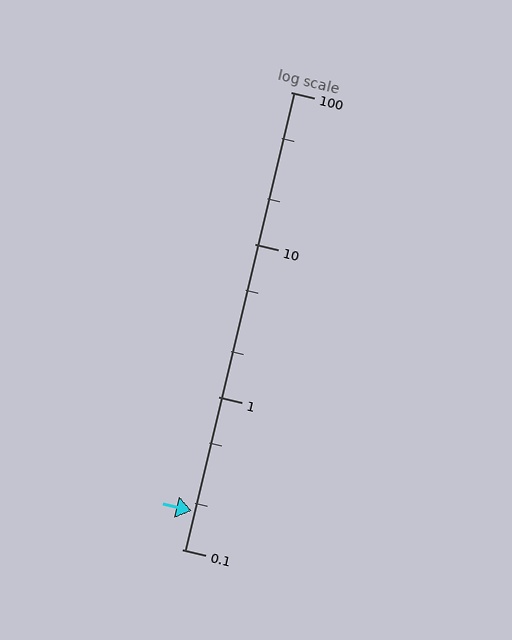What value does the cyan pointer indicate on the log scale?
The pointer indicates approximately 0.18.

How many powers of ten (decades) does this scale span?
The scale spans 3 decades, from 0.1 to 100.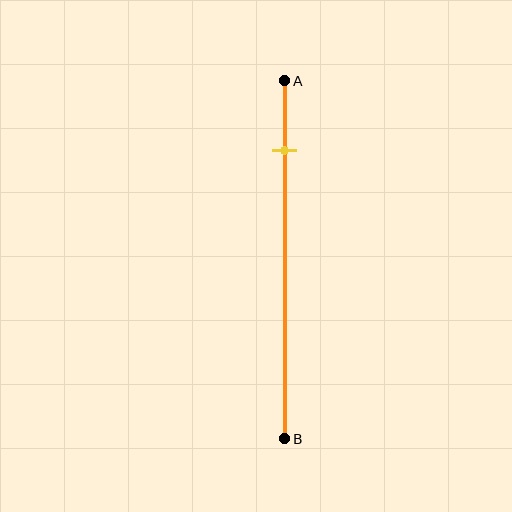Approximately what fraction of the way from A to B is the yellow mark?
The yellow mark is approximately 20% of the way from A to B.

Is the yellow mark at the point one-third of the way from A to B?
No, the mark is at about 20% from A, not at the 33% one-third point.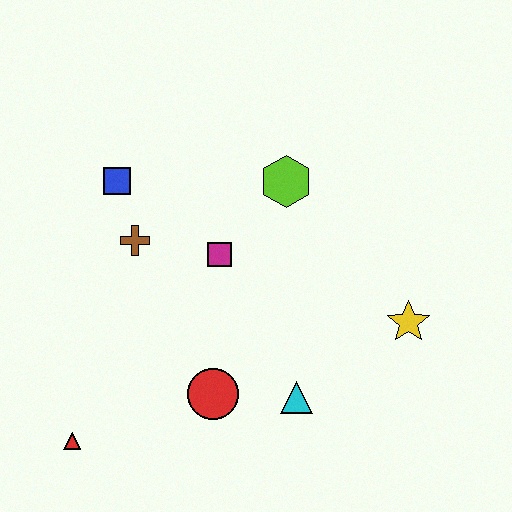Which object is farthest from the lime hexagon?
The red triangle is farthest from the lime hexagon.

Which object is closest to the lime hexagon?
The magenta square is closest to the lime hexagon.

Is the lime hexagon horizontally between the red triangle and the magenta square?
No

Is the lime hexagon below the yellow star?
No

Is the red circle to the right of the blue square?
Yes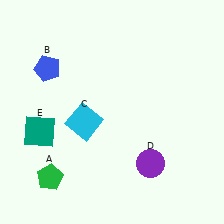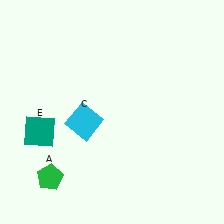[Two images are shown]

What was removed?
The blue pentagon (B), the purple circle (D) were removed in Image 2.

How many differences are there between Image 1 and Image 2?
There are 2 differences between the two images.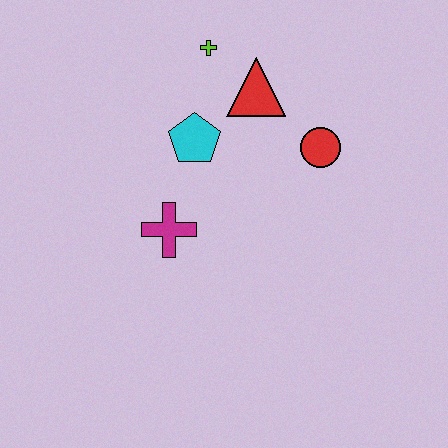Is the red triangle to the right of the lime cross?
Yes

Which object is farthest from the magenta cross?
The lime cross is farthest from the magenta cross.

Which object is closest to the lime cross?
The red triangle is closest to the lime cross.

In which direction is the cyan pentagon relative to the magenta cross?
The cyan pentagon is above the magenta cross.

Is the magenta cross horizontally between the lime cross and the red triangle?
No